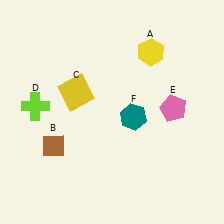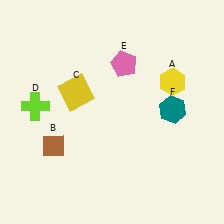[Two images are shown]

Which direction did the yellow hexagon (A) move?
The yellow hexagon (A) moved down.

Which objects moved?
The objects that moved are: the yellow hexagon (A), the pink pentagon (E), the teal hexagon (F).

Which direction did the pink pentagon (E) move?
The pink pentagon (E) moved left.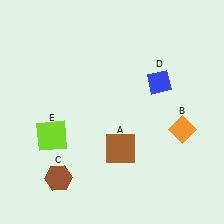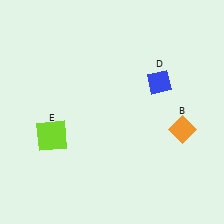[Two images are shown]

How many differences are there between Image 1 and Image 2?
There are 2 differences between the two images.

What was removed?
The brown hexagon (C), the brown square (A) were removed in Image 2.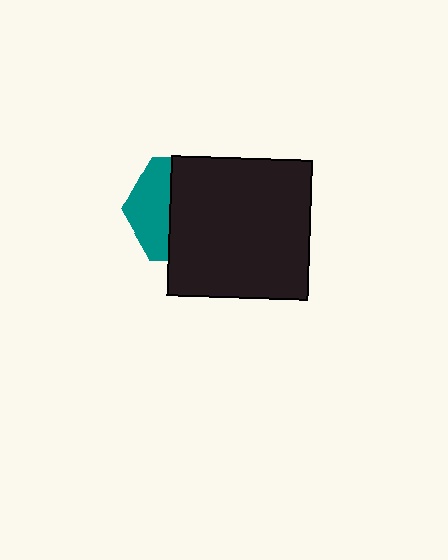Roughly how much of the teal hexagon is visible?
A small part of it is visible (roughly 38%).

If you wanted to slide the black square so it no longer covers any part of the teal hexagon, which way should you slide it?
Slide it right — that is the most direct way to separate the two shapes.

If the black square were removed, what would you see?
You would see the complete teal hexagon.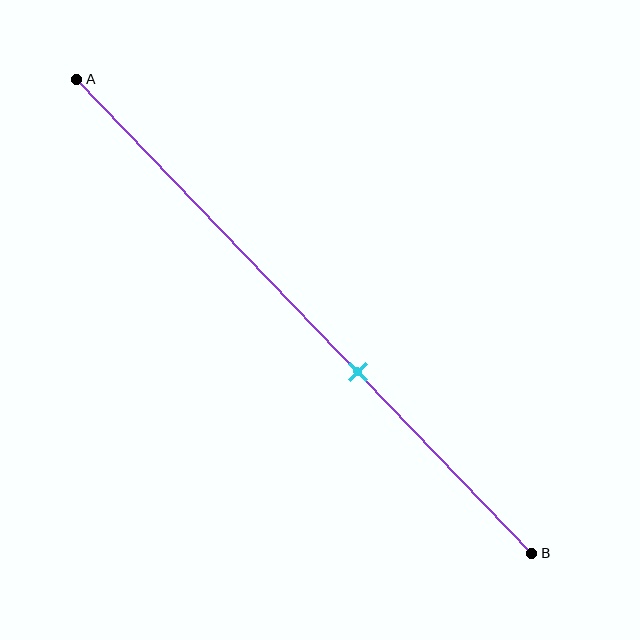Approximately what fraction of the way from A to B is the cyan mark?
The cyan mark is approximately 60% of the way from A to B.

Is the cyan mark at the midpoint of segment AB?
No, the mark is at about 60% from A, not at the 50% midpoint.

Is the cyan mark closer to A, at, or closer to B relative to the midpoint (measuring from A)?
The cyan mark is closer to point B than the midpoint of segment AB.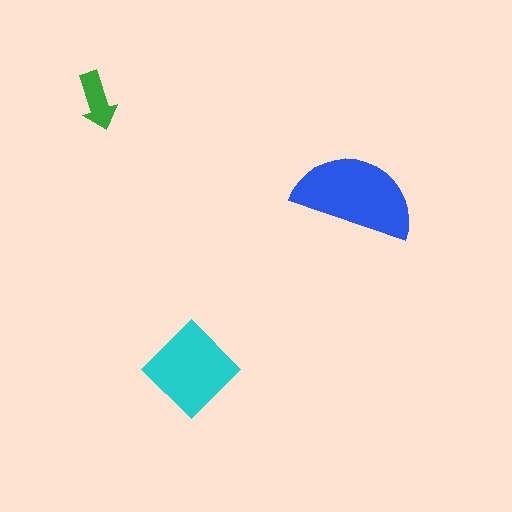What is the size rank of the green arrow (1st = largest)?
3rd.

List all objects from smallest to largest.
The green arrow, the cyan diamond, the blue semicircle.